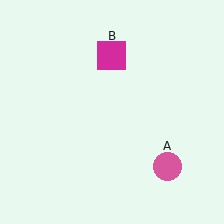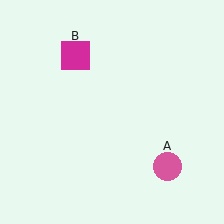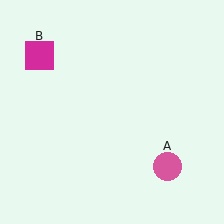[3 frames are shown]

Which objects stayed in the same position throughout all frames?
Pink circle (object A) remained stationary.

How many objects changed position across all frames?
1 object changed position: magenta square (object B).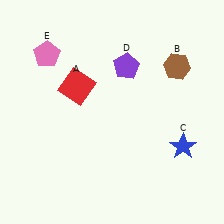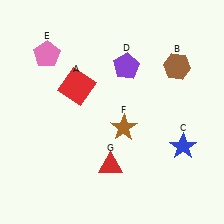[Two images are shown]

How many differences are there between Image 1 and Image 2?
There are 2 differences between the two images.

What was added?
A brown star (F), a red triangle (G) were added in Image 2.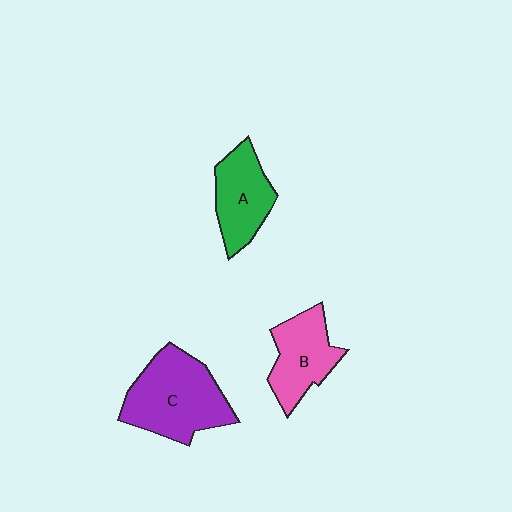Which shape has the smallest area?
Shape A (green).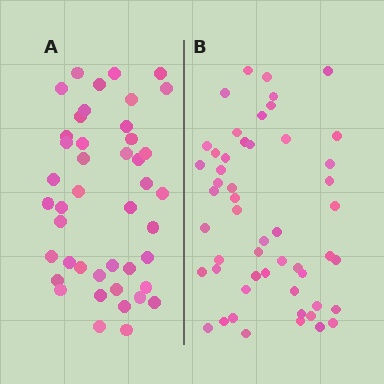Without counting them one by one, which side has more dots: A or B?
Region B (the right region) has more dots.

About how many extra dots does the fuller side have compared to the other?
Region B has roughly 8 or so more dots than region A.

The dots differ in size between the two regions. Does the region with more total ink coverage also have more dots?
No. Region A has more total ink coverage because its dots are larger, but region B actually contains more individual dots. Total area can be misleading — the number of items is what matters here.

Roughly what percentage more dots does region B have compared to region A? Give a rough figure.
About 20% more.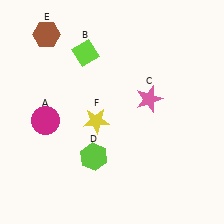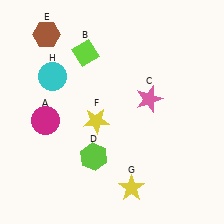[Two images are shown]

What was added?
A yellow star (G), a cyan circle (H) were added in Image 2.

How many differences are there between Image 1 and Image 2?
There are 2 differences between the two images.